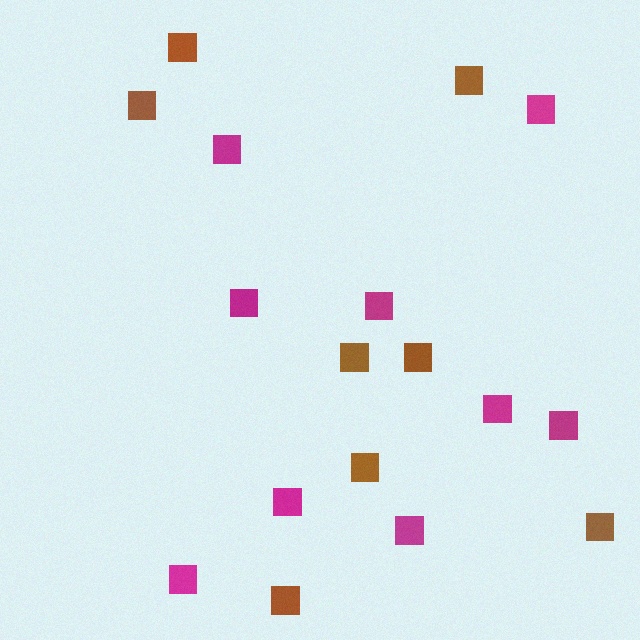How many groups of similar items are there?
There are 2 groups: one group of magenta squares (9) and one group of brown squares (8).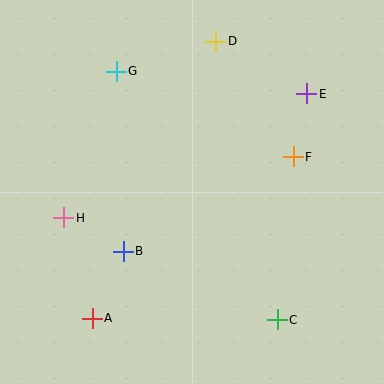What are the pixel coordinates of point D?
Point D is at (216, 41).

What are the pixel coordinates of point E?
Point E is at (307, 94).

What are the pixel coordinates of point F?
Point F is at (293, 157).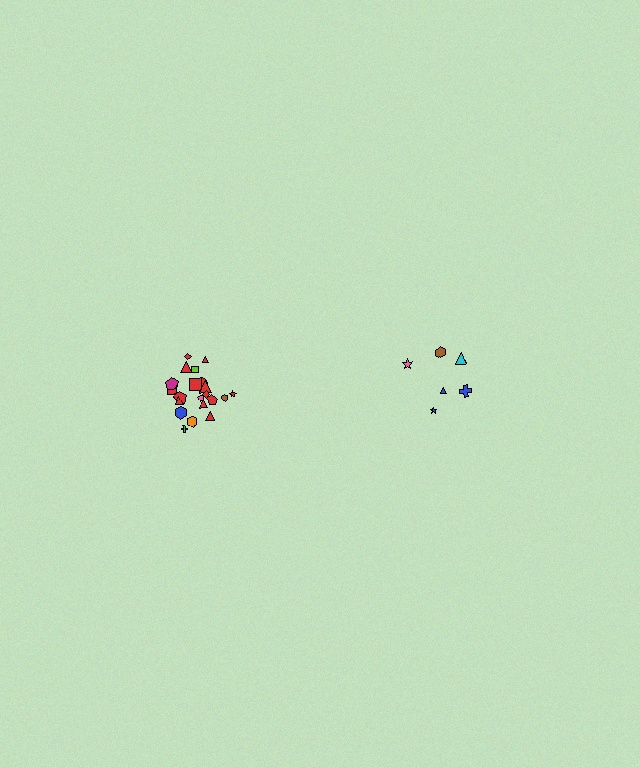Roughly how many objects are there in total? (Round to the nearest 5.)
Roughly 30 objects in total.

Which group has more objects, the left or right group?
The left group.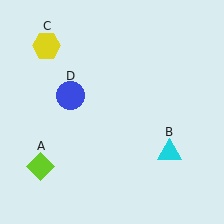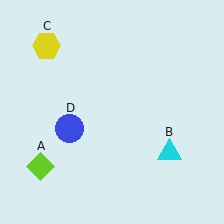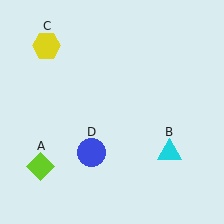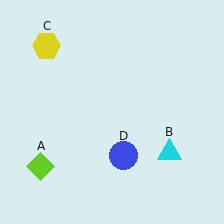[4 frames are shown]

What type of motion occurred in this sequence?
The blue circle (object D) rotated counterclockwise around the center of the scene.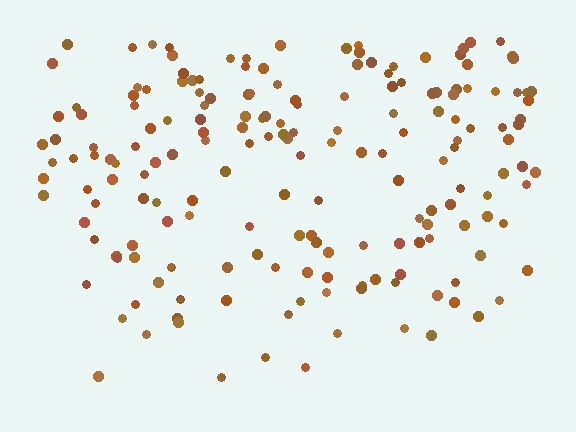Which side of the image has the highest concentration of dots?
The top.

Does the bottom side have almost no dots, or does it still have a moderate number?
Still a moderate number, just noticeably fewer than the top.